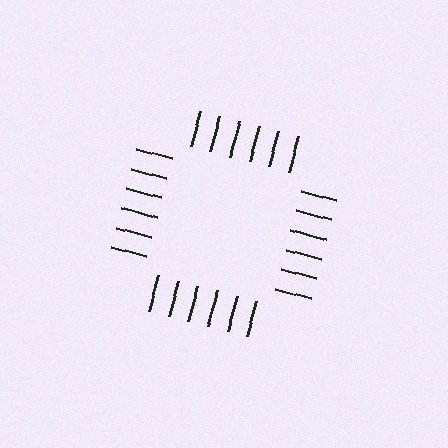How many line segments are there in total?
24 — 6 along each of the 4 edges.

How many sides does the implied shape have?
4 sides — the line-ends trace a square.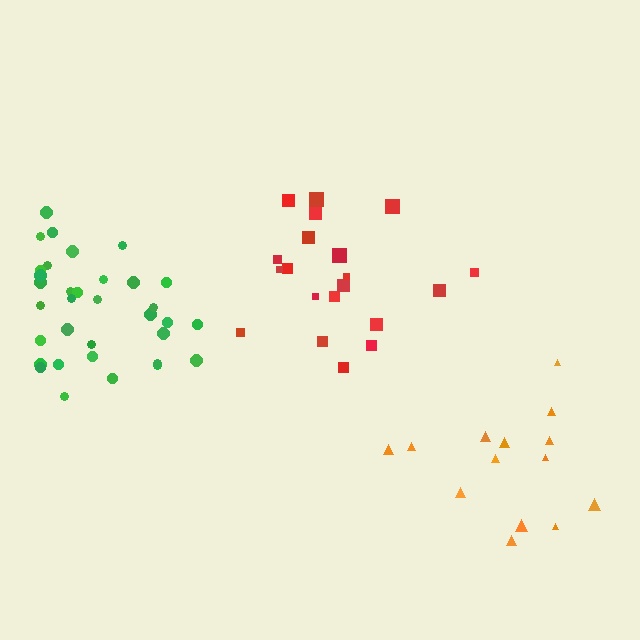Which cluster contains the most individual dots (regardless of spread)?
Green (34).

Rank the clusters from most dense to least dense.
green, red, orange.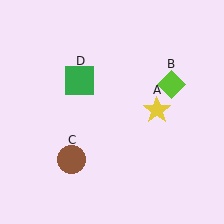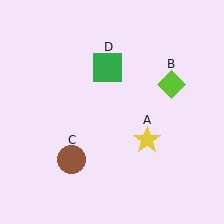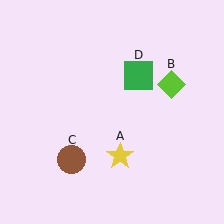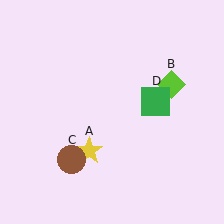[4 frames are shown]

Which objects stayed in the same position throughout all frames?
Lime diamond (object B) and brown circle (object C) remained stationary.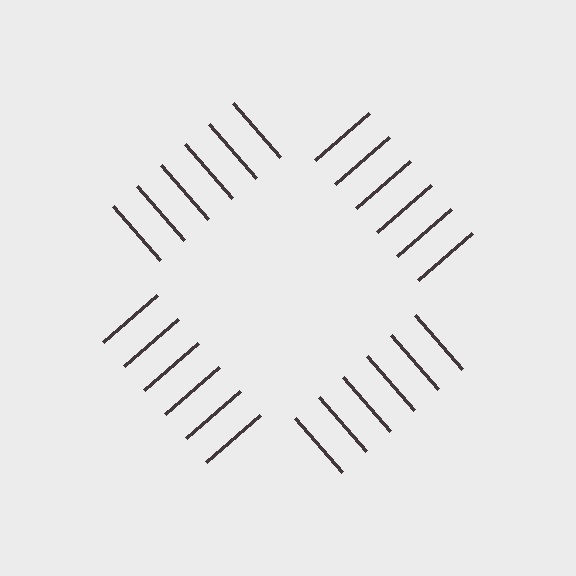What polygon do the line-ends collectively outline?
An illusory square — the line segments terminate on its edges but no continuous stroke is drawn.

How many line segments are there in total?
24 — 6 along each of the 4 edges.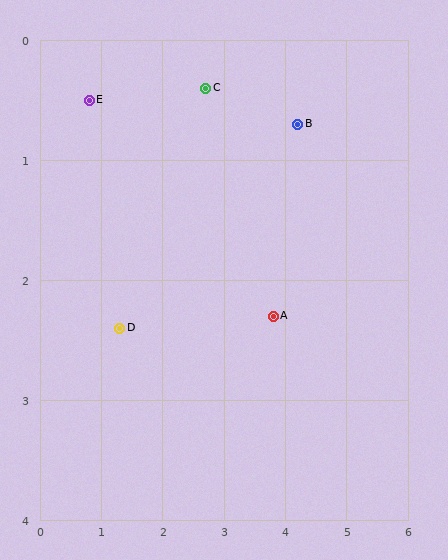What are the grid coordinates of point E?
Point E is at approximately (0.8, 0.5).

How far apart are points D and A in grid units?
Points D and A are about 2.5 grid units apart.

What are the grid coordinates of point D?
Point D is at approximately (1.3, 2.4).